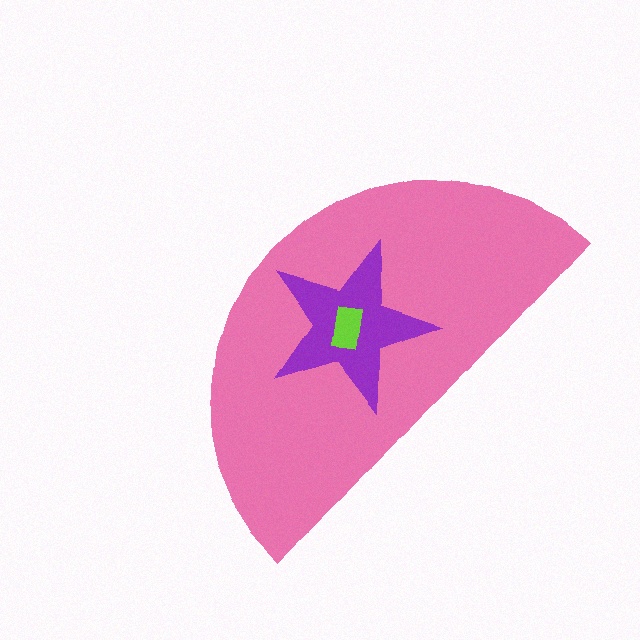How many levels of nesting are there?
3.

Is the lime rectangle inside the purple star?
Yes.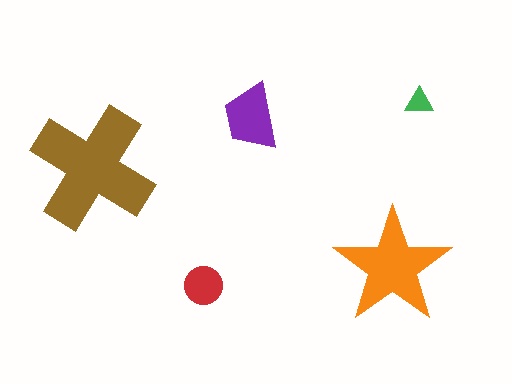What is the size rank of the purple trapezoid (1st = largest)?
3rd.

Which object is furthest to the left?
The brown cross is leftmost.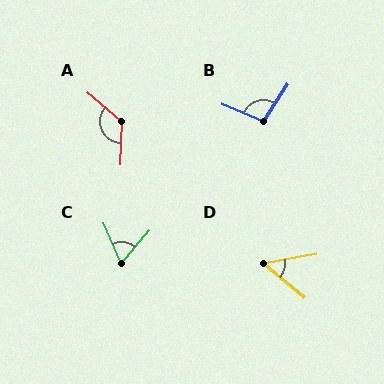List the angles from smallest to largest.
D (50°), C (64°), B (99°), A (129°).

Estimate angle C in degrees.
Approximately 64 degrees.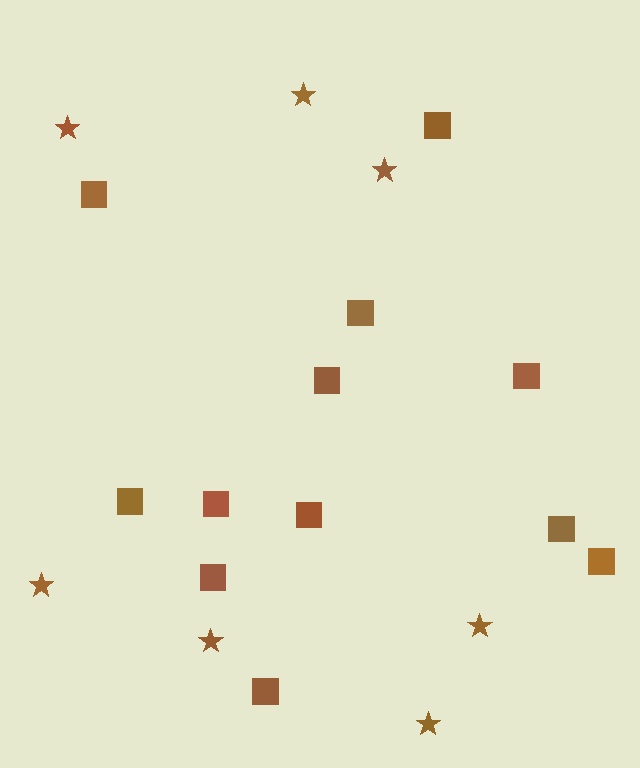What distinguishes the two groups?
There are 2 groups: one group of stars (7) and one group of squares (12).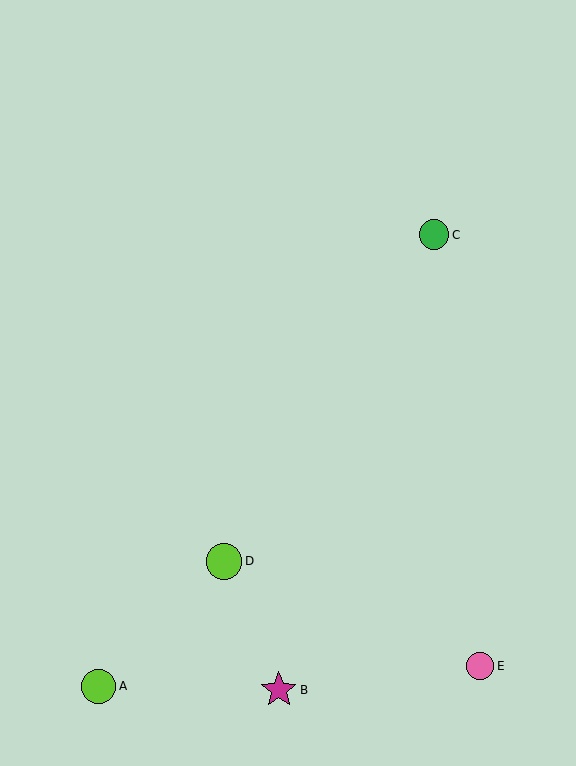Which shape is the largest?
The magenta star (labeled B) is the largest.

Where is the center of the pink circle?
The center of the pink circle is at (480, 666).